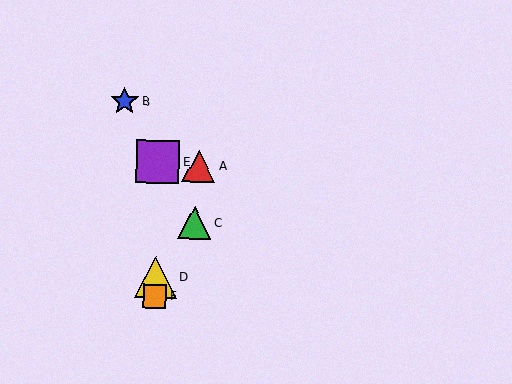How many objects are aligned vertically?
3 objects (D, E, F) are aligned vertically.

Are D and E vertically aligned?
Yes, both are at x≈155.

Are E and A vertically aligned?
No, E is at x≈158 and A is at x≈199.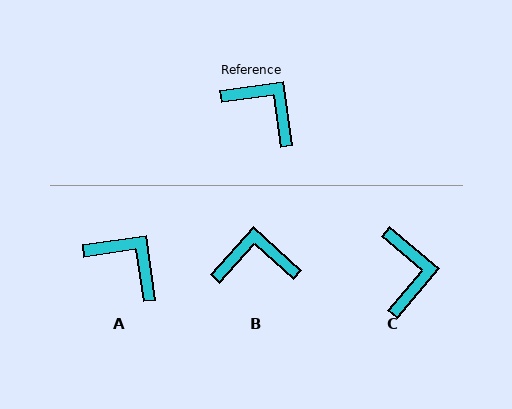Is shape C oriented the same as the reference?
No, it is off by about 48 degrees.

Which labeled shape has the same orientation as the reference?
A.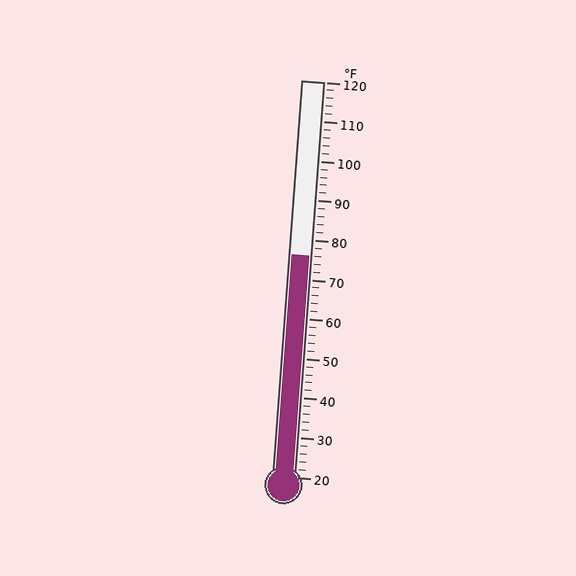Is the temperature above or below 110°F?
The temperature is below 110°F.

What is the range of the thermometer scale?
The thermometer scale ranges from 20°F to 120°F.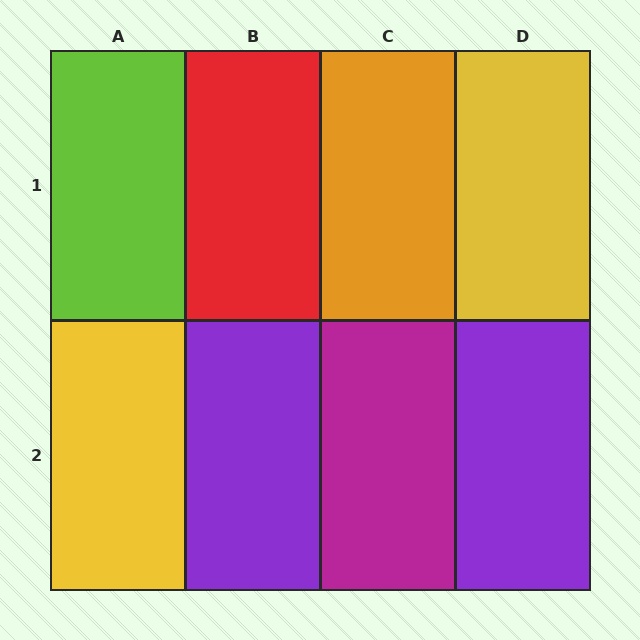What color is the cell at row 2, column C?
Magenta.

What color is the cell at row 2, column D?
Purple.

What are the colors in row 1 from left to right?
Lime, red, orange, yellow.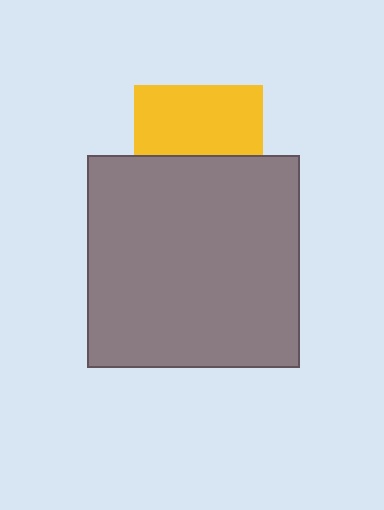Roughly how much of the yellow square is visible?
About half of it is visible (roughly 55%).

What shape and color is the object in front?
The object in front is a gray square.